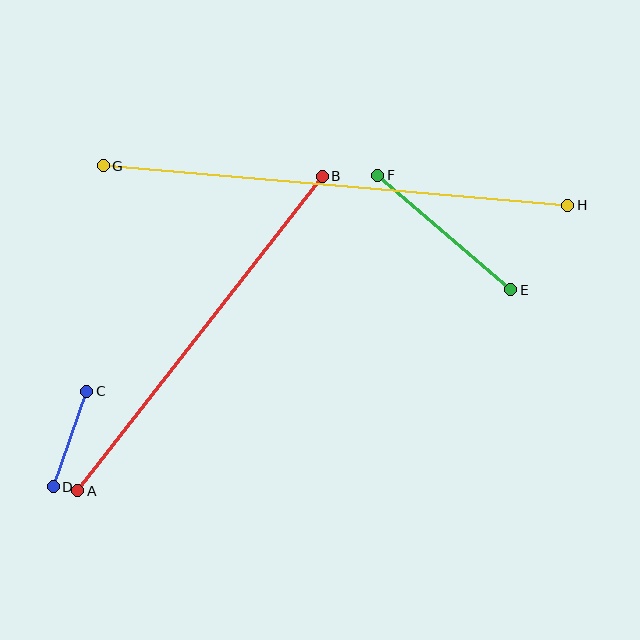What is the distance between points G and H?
The distance is approximately 466 pixels.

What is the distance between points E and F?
The distance is approximately 176 pixels.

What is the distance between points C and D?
The distance is approximately 101 pixels.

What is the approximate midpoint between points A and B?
The midpoint is at approximately (200, 333) pixels.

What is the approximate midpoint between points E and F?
The midpoint is at approximately (444, 233) pixels.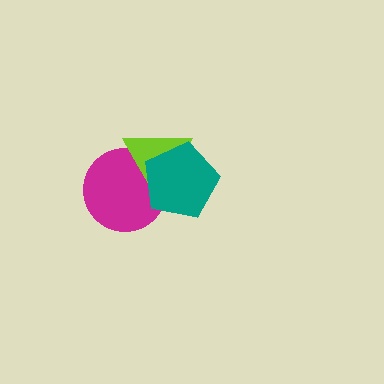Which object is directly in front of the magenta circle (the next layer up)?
The lime triangle is directly in front of the magenta circle.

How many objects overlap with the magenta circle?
2 objects overlap with the magenta circle.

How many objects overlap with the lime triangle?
2 objects overlap with the lime triangle.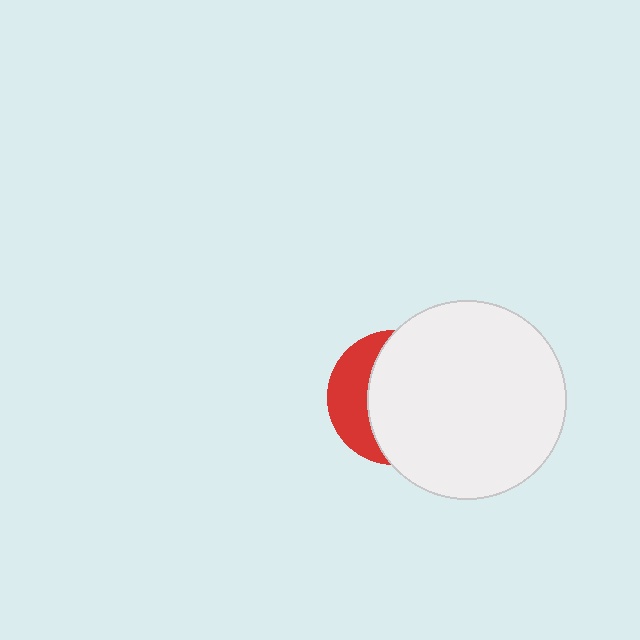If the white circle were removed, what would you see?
You would see the complete red circle.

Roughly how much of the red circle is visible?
A small part of it is visible (roughly 32%).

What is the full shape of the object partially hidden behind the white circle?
The partially hidden object is a red circle.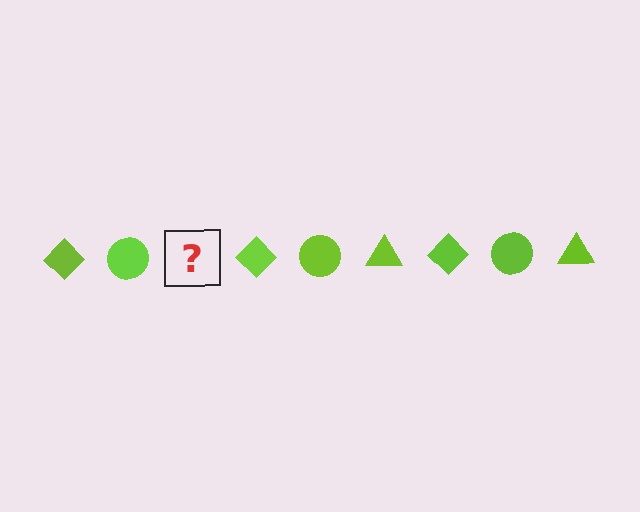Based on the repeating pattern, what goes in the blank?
The blank should be a lime triangle.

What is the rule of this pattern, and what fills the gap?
The rule is that the pattern cycles through diamond, circle, triangle shapes in lime. The gap should be filled with a lime triangle.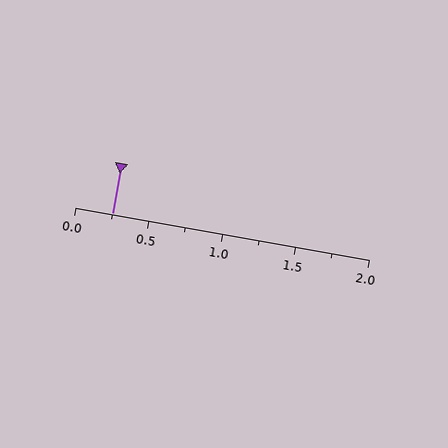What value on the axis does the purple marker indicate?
The marker indicates approximately 0.25.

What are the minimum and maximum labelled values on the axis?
The axis runs from 0.0 to 2.0.